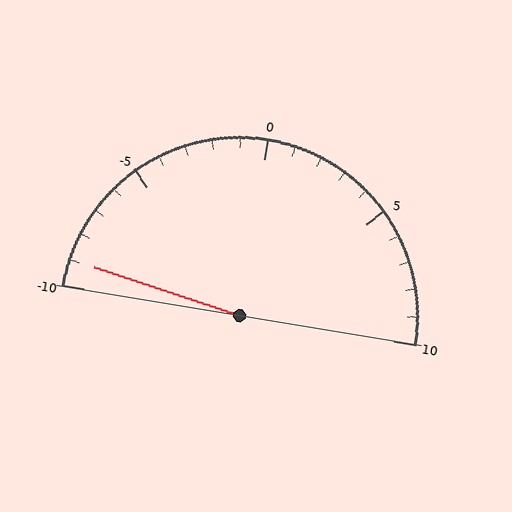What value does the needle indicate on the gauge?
The needle indicates approximately -9.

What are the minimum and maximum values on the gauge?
The gauge ranges from -10 to 10.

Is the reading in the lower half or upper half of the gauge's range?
The reading is in the lower half of the range (-10 to 10).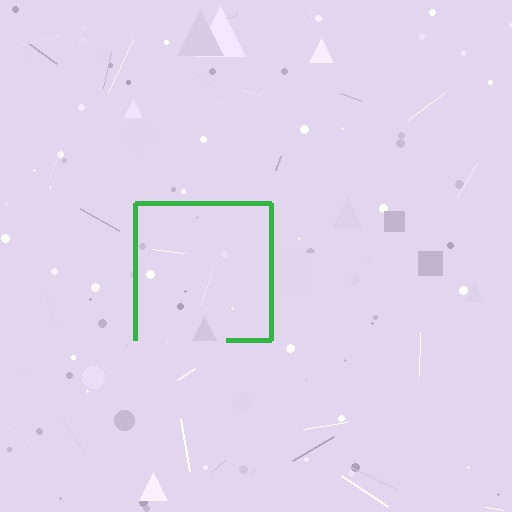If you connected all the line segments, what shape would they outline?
They would outline a square.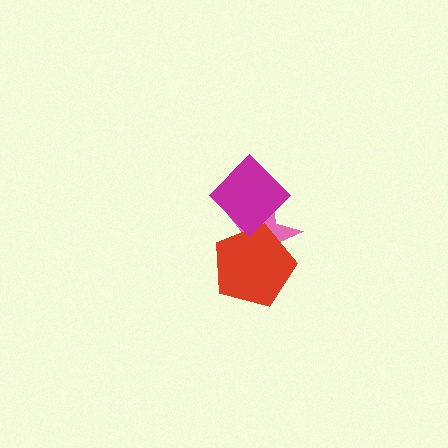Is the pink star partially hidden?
Yes, it is partially covered by another shape.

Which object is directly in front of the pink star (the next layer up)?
The red pentagon is directly in front of the pink star.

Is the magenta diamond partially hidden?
No, no other shape covers it.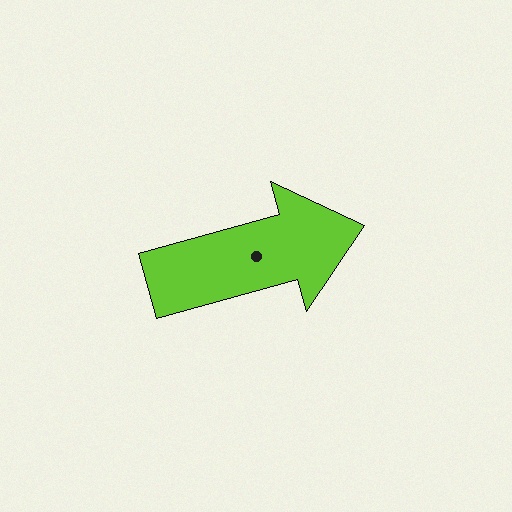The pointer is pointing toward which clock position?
Roughly 2 o'clock.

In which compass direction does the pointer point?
East.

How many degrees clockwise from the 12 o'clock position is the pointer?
Approximately 74 degrees.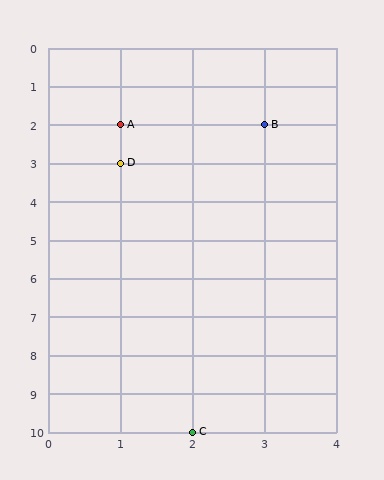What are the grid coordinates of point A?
Point A is at grid coordinates (1, 2).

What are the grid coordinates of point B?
Point B is at grid coordinates (3, 2).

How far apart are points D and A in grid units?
Points D and A are 1 row apart.